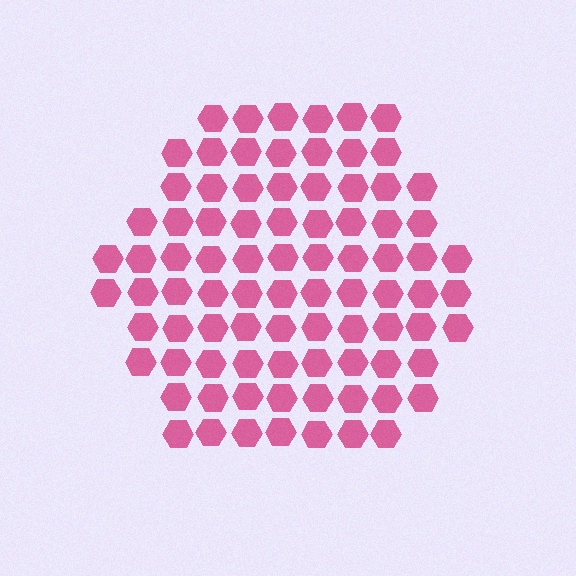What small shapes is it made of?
It is made of small hexagons.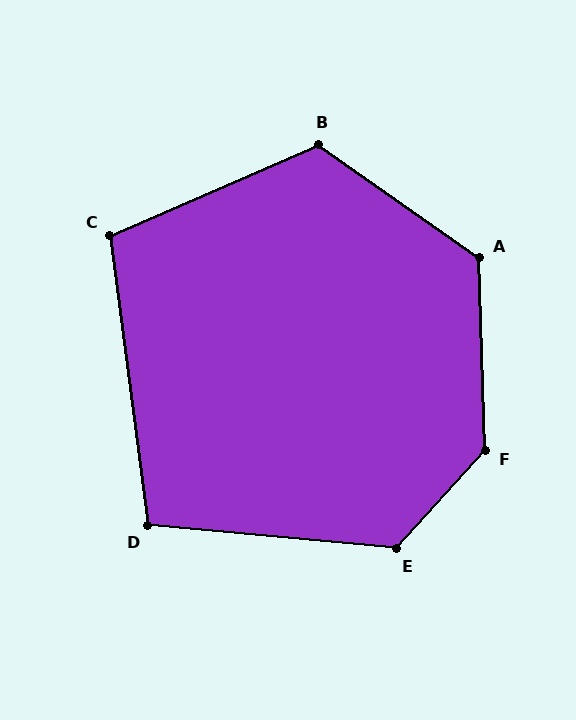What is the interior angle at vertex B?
Approximately 121 degrees (obtuse).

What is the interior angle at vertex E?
Approximately 127 degrees (obtuse).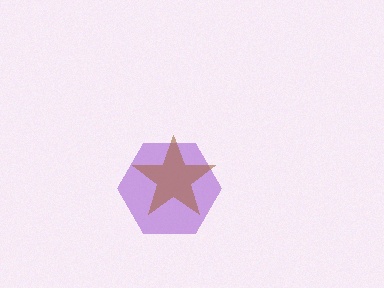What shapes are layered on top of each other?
The layered shapes are: a purple hexagon, a brown star.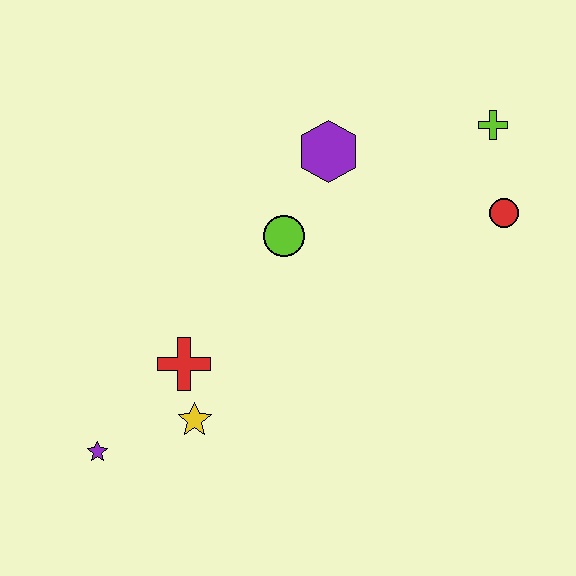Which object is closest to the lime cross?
The red circle is closest to the lime cross.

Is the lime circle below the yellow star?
No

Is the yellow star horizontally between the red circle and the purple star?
Yes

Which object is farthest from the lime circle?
The purple star is farthest from the lime circle.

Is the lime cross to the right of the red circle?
No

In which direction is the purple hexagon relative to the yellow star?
The purple hexagon is above the yellow star.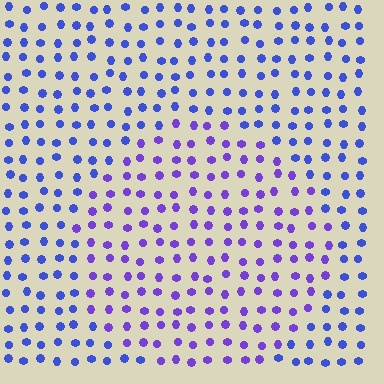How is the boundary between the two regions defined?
The boundary is defined purely by a slight shift in hue (about 31 degrees). Spacing, size, and orientation are identical on both sides.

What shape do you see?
I see a circle.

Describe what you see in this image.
The image is filled with small blue elements in a uniform arrangement. A circle-shaped region is visible where the elements are tinted to a slightly different hue, forming a subtle color boundary.